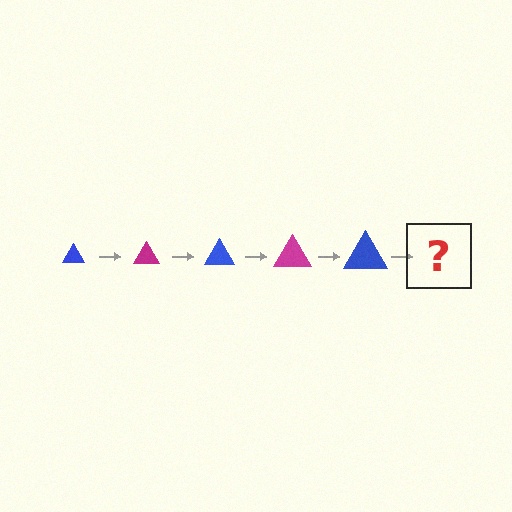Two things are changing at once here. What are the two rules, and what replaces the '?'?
The two rules are that the triangle grows larger each step and the color cycles through blue and magenta. The '?' should be a magenta triangle, larger than the previous one.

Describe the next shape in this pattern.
It should be a magenta triangle, larger than the previous one.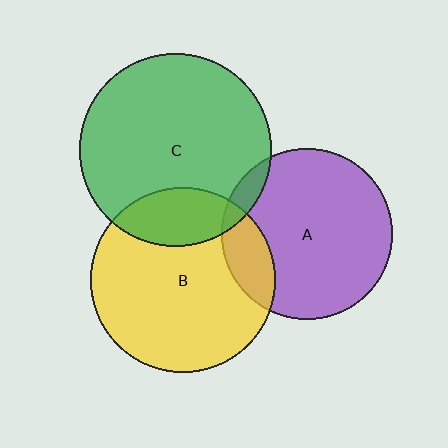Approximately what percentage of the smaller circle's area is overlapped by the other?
Approximately 5%.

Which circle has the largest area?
Circle C (green).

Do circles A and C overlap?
Yes.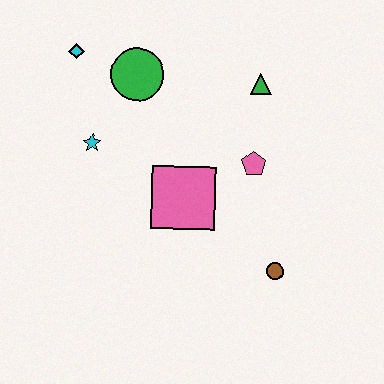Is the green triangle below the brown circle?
No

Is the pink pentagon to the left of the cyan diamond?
No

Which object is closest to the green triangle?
The pink pentagon is closest to the green triangle.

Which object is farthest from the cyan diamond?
The brown circle is farthest from the cyan diamond.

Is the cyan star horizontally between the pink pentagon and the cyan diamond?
Yes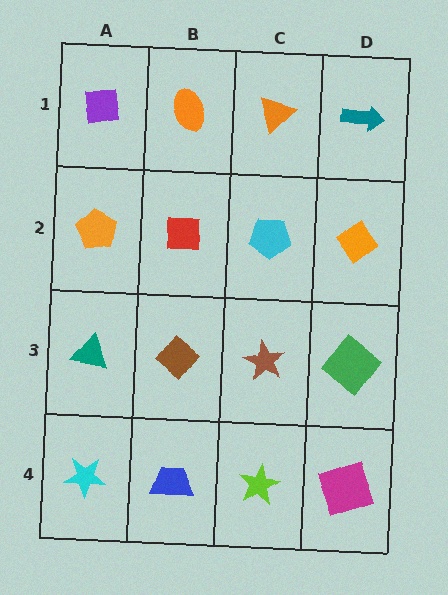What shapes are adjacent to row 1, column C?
A cyan pentagon (row 2, column C), an orange ellipse (row 1, column B), a teal arrow (row 1, column D).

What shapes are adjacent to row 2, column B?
An orange ellipse (row 1, column B), a brown diamond (row 3, column B), an orange pentagon (row 2, column A), a cyan pentagon (row 2, column C).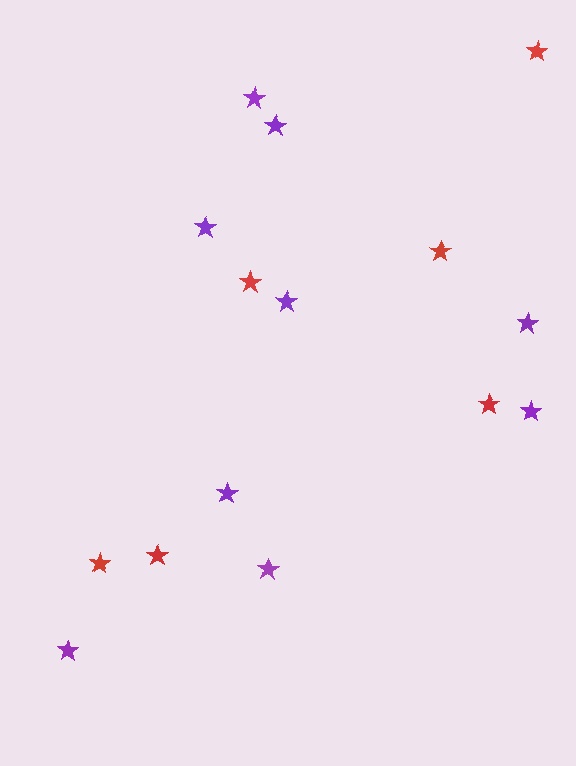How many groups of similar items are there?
There are 2 groups: one group of red stars (6) and one group of purple stars (9).